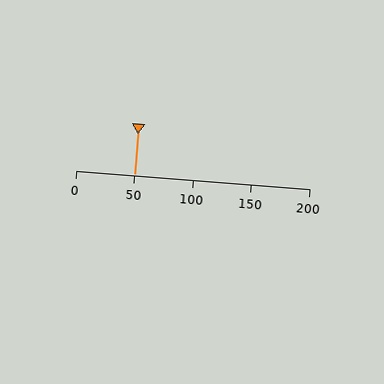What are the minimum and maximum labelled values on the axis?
The axis runs from 0 to 200.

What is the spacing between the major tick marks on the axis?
The major ticks are spaced 50 apart.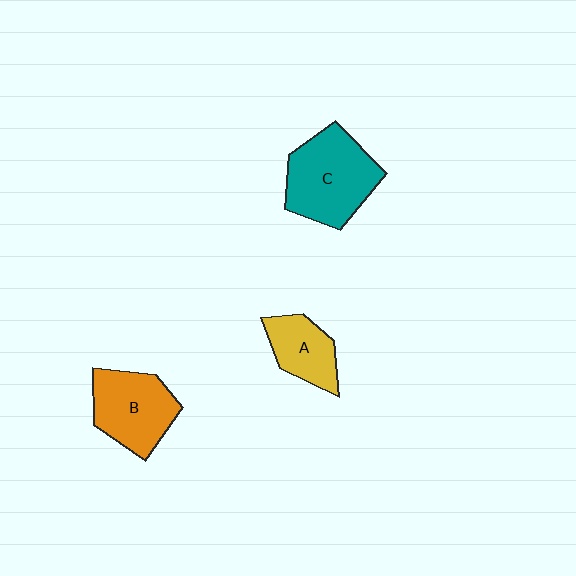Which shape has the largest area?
Shape C (teal).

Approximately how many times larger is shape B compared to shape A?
Approximately 1.5 times.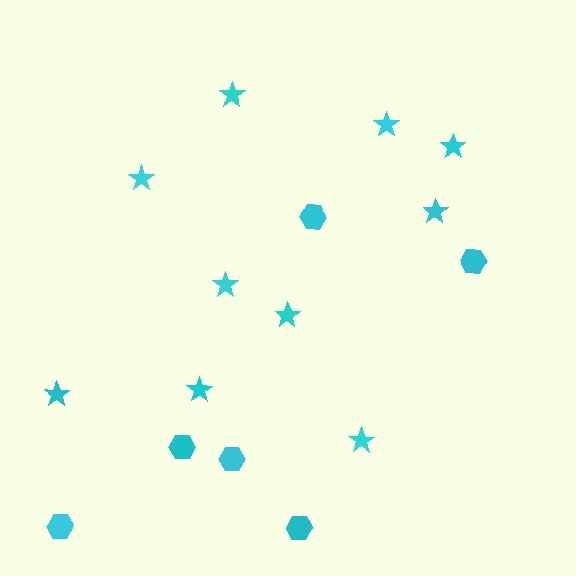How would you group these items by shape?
There are 2 groups: one group of stars (10) and one group of hexagons (6).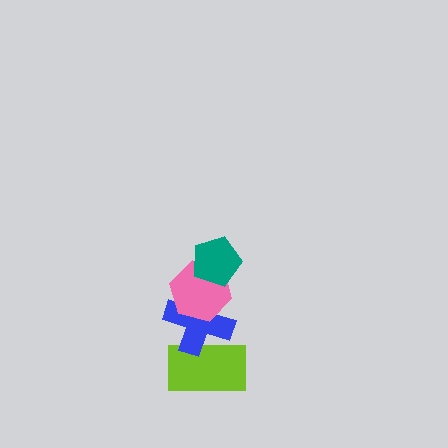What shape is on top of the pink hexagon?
The teal pentagon is on top of the pink hexagon.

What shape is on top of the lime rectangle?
The blue cross is on top of the lime rectangle.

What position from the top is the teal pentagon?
The teal pentagon is 1st from the top.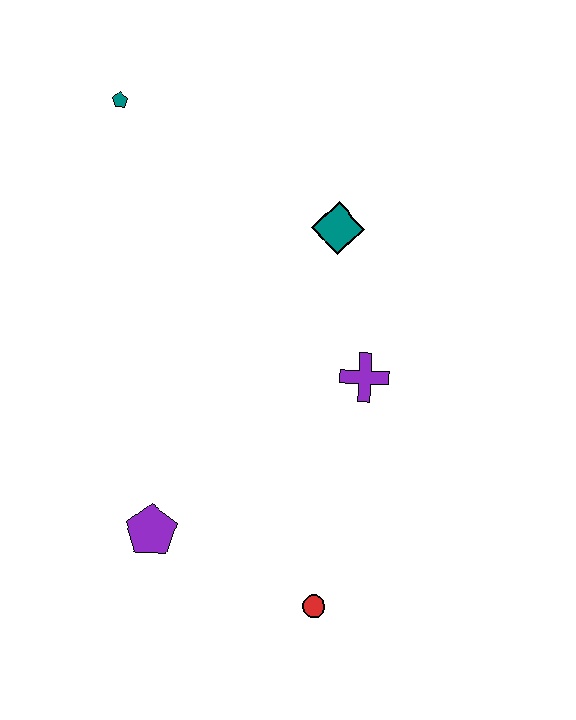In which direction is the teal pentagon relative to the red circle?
The teal pentagon is above the red circle.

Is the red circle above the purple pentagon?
No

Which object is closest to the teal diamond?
The purple cross is closest to the teal diamond.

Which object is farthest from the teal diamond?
The red circle is farthest from the teal diamond.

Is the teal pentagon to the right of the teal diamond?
No